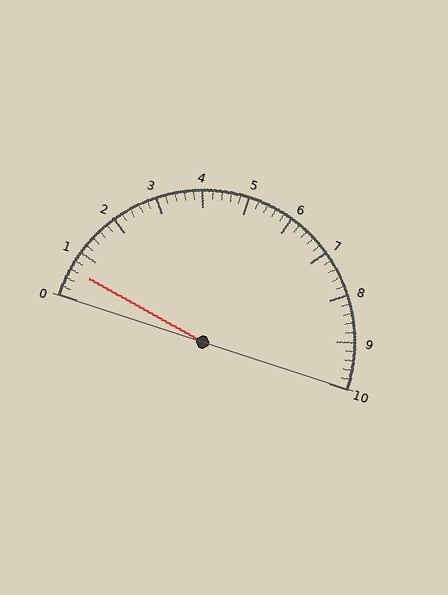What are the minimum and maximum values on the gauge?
The gauge ranges from 0 to 10.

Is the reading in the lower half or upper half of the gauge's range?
The reading is in the lower half of the range (0 to 10).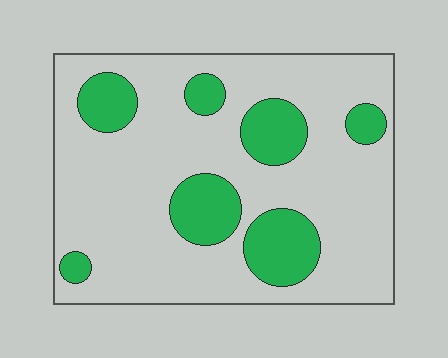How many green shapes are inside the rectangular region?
7.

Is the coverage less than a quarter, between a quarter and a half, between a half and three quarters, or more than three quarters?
Less than a quarter.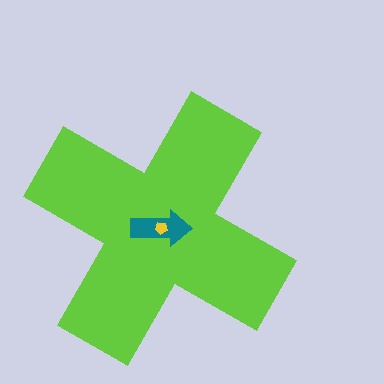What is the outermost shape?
The lime cross.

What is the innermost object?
The yellow pentagon.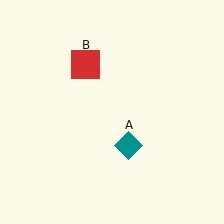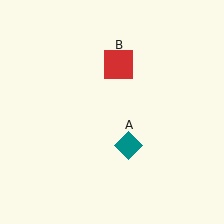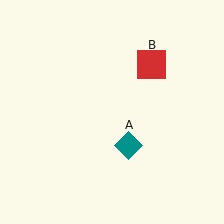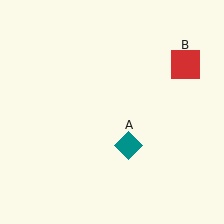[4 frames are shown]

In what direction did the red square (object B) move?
The red square (object B) moved right.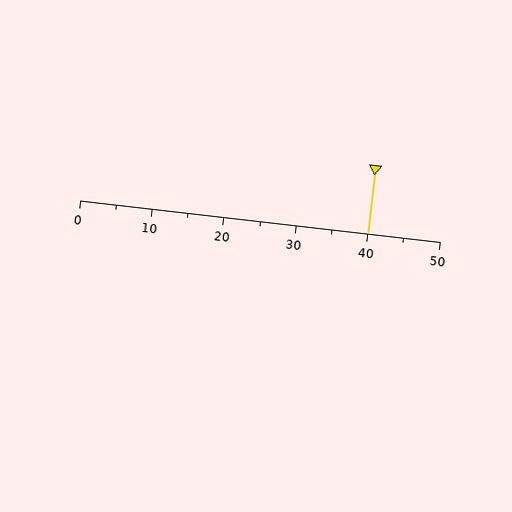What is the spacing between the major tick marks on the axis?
The major ticks are spaced 10 apart.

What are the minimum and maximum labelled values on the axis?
The axis runs from 0 to 50.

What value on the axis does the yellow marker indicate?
The marker indicates approximately 40.